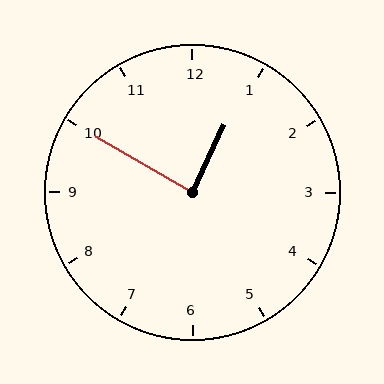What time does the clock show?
12:50.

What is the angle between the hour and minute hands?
Approximately 85 degrees.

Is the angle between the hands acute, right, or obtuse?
It is right.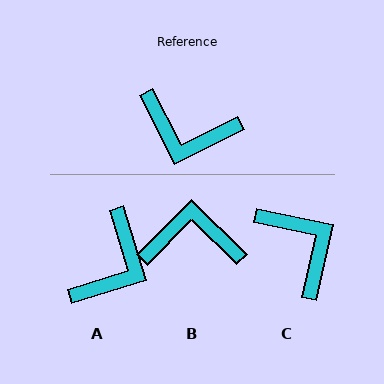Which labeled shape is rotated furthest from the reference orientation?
B, about 162 degrees away.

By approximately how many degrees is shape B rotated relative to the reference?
Approximately 162 degrees clockwise.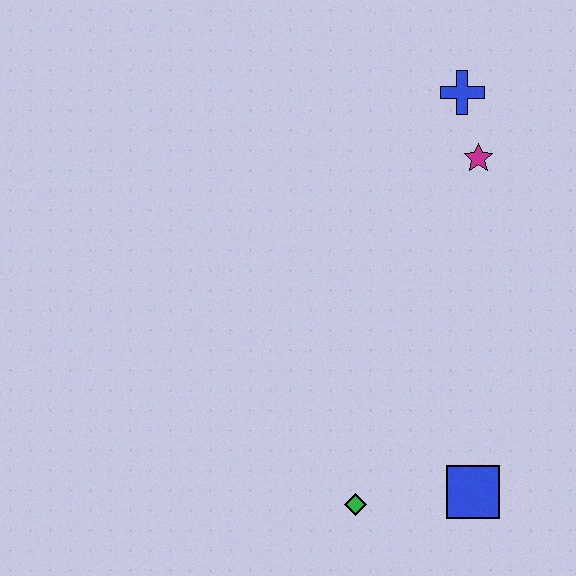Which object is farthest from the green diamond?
The blue cross is farthest from the green diamond.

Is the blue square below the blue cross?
Yes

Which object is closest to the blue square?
The green diamond is closest to the blue square.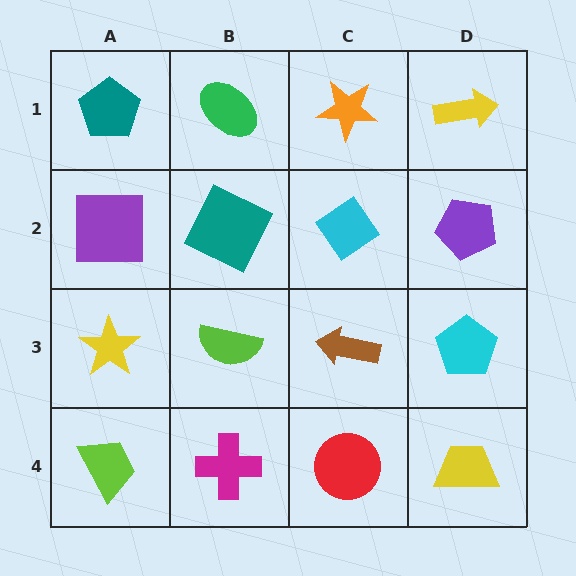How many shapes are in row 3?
4 shapes.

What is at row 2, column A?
A purple square.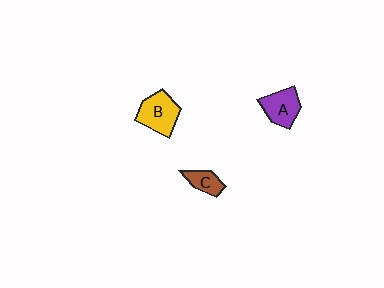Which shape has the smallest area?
Shape C (brown).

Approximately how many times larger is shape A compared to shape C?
Approximately 1.6 times.